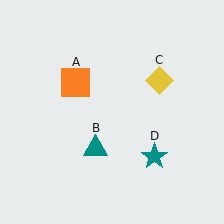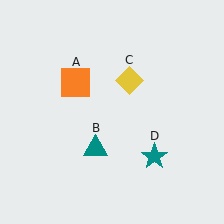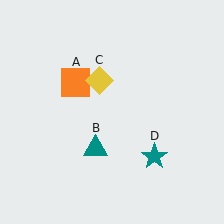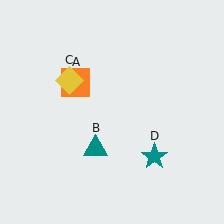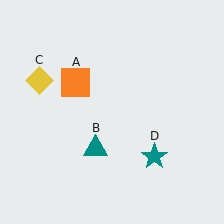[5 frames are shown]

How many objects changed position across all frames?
1 object changed position: yellow diamond (object C).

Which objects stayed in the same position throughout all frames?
Orange square (object A) and teal triangle (object B) and teal star (object D) remained stationary.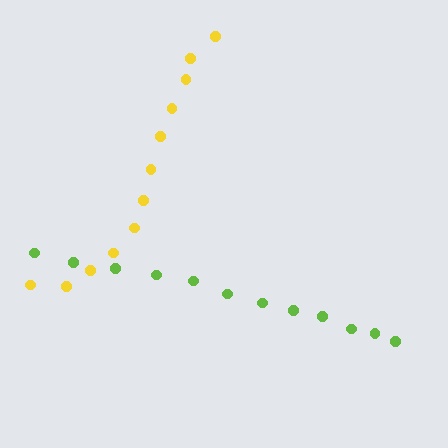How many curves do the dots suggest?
There are 2 distinct paths.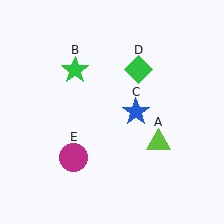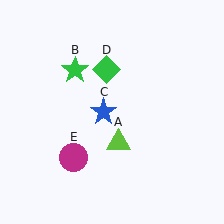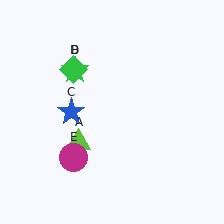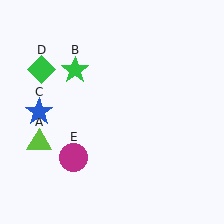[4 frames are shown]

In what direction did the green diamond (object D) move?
The green diamond (object D) moved left.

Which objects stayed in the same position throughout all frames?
Green star (object B) and magenta circle (object E) remained stationary.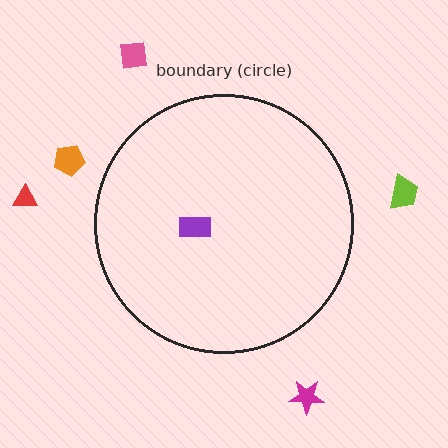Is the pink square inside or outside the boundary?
Outside.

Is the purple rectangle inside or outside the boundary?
Inside.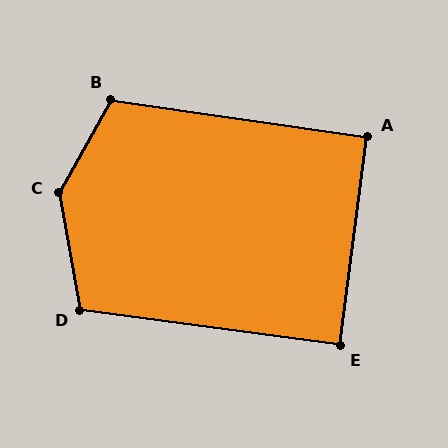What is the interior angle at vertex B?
Approximately 111 degrees (obtuse).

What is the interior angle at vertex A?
Approximately 91 degrees (approximately right).